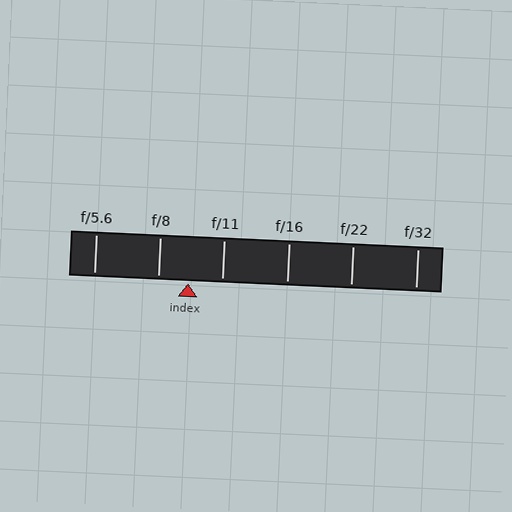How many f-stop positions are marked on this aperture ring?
There are 6 f-stop positions marked.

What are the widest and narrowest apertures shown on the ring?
The widest aperture shown is f/5.6 and the narrowest is f/32.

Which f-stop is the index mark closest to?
The index mark is closest to f/8.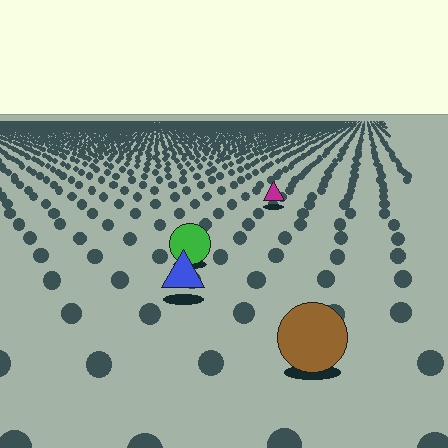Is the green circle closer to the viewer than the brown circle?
No. The brown circle is closer — you can tell from the texture gradient: the ground texture is coarser near it.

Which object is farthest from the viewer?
The magenta triangle is farthest from the viewer. It appears smaller and the ground texture around it is denser.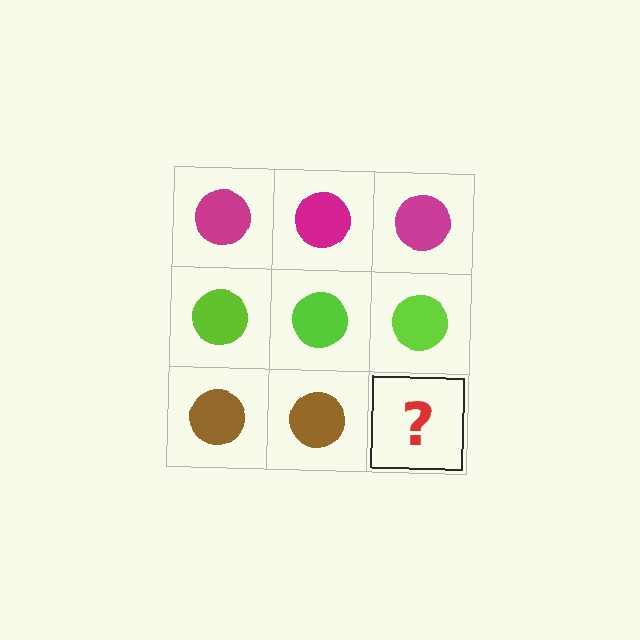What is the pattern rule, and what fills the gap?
The rule is that each row has a consistent color. The gap should be filled with a brown circle.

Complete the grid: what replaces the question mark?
The question mark should be replaced with a brown circle.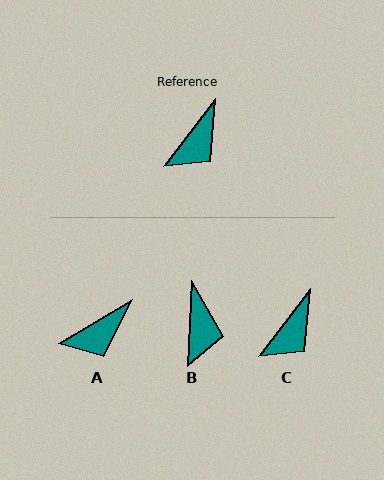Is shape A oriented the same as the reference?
No, it is off by about 22 degrees.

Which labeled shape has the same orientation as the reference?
C.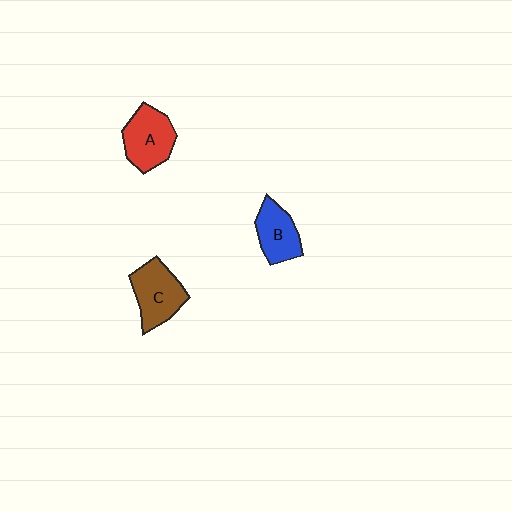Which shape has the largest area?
Shape C (brown).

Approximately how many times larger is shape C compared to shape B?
Approximately 1.3 times.